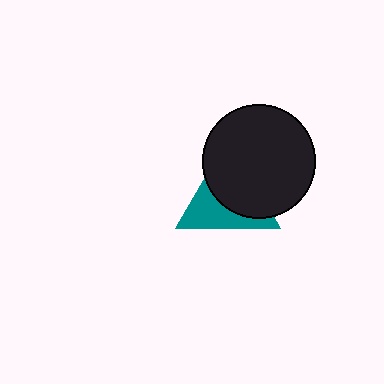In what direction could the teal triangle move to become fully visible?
The teal triangle could move toward the lower-left. That would shift it out from behind the black circle entirely.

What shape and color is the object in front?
The object in front is a black circle.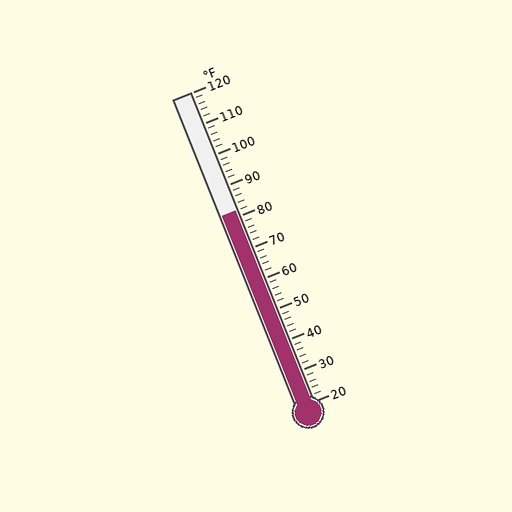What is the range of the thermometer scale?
The thermometer scale ranges from 20°F to 120°F.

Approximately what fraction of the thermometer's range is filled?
The thermometer is filled to approximately 60% of its range.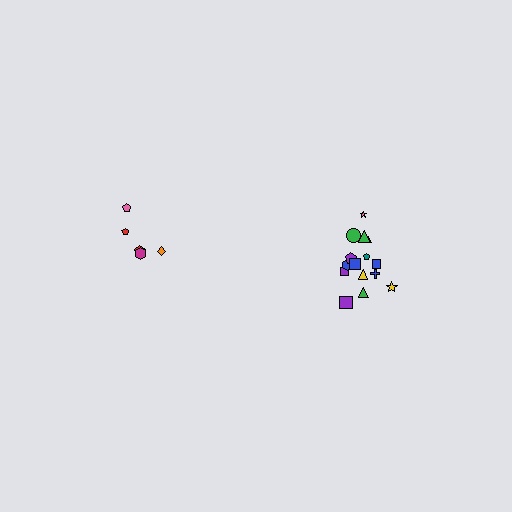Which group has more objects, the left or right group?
The right group.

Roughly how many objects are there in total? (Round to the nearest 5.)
Roughly 20 objects in total.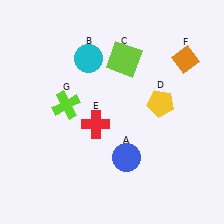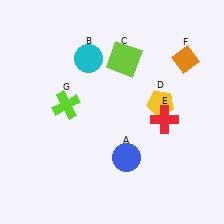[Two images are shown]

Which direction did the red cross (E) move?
The red cross (E) moved right.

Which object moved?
The red cross (E) moved right.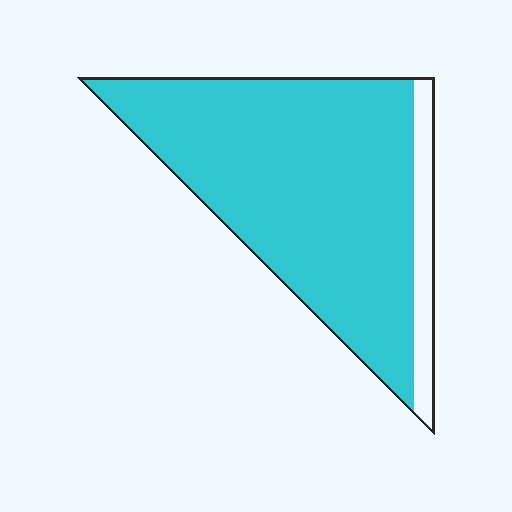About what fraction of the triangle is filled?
About seven eighths (7/8).